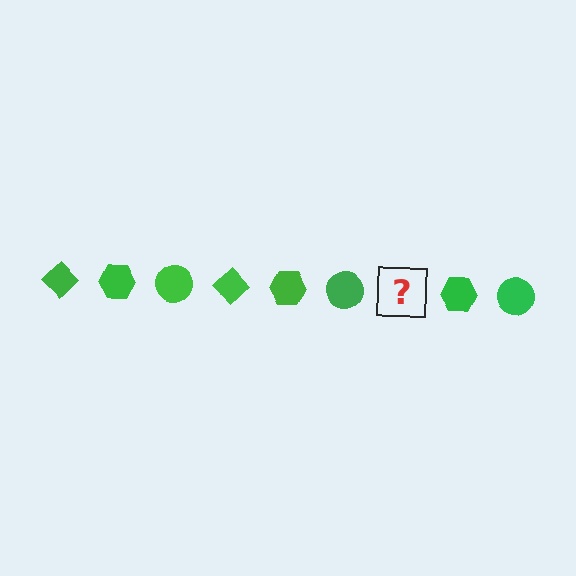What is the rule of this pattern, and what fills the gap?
The rule is that the pattern cycles through diamond, hexagon, circle shapes in green. The gap should be filled with a green diamond.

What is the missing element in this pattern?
The missing element is a green diamond.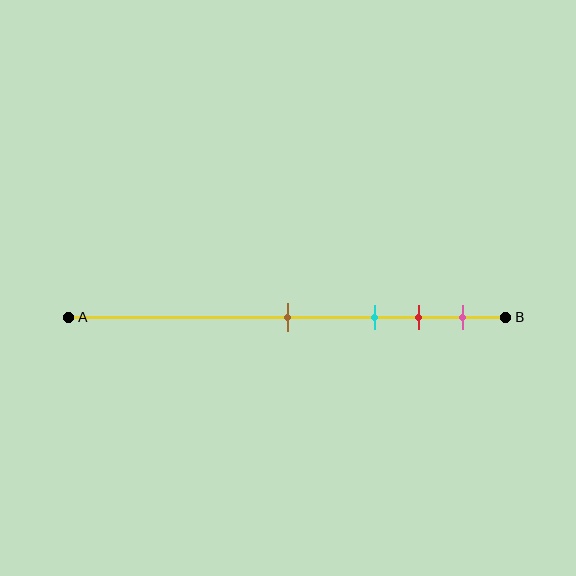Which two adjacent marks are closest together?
The red and pink marks are the closest adjacent pair.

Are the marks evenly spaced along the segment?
No, the marks are not evenly spaced.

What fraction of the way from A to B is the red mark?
The red mark is approximately 80% (0.8) of the way from A to B.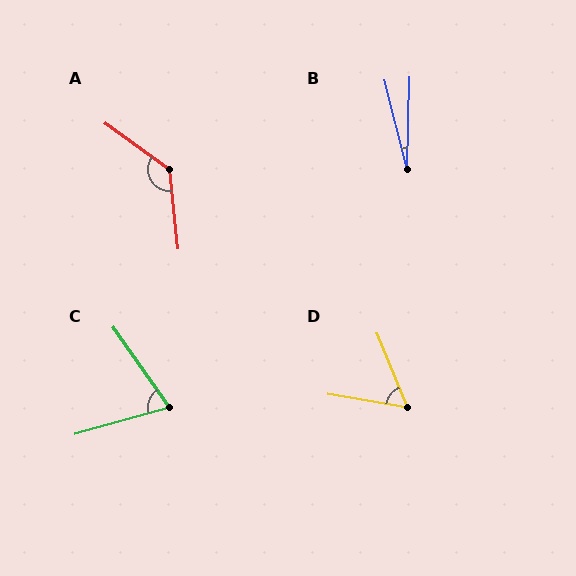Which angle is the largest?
A, at approximately 132 degrees.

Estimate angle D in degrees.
Approximately 58 degrees.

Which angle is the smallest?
B, at approximately 16 degrees.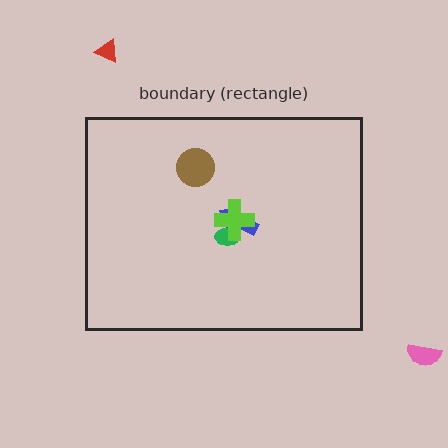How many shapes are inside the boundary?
4 inside, 2 outside.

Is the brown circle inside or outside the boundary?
Inside.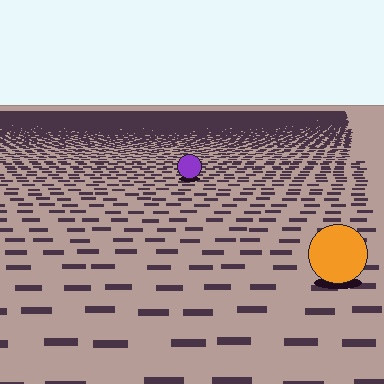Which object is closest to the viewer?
The orange circle is closest. The texture marks near it are larger and more spread out.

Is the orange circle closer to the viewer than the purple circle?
Yes. The orange circle is closer — you can tell from the texture gradient: the ground texture is coarser near it.